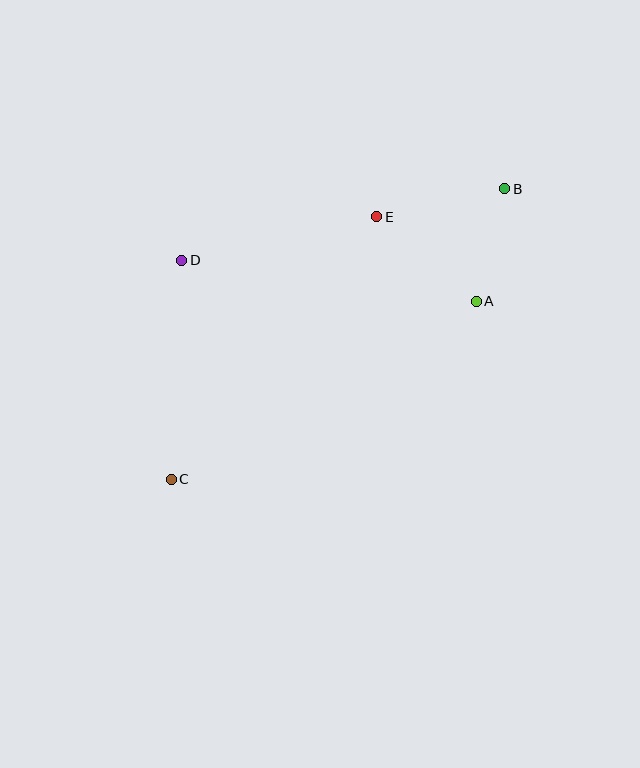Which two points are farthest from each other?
Points B and C are farthest from each other.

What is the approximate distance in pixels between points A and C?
The distance between A and C is approximately 353 pixels.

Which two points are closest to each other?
Points A and B are closest to each other.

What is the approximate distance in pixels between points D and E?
The distance between D and E is approximately 199 pixels.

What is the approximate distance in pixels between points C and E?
The distance between C and E is approximately 333 pixels.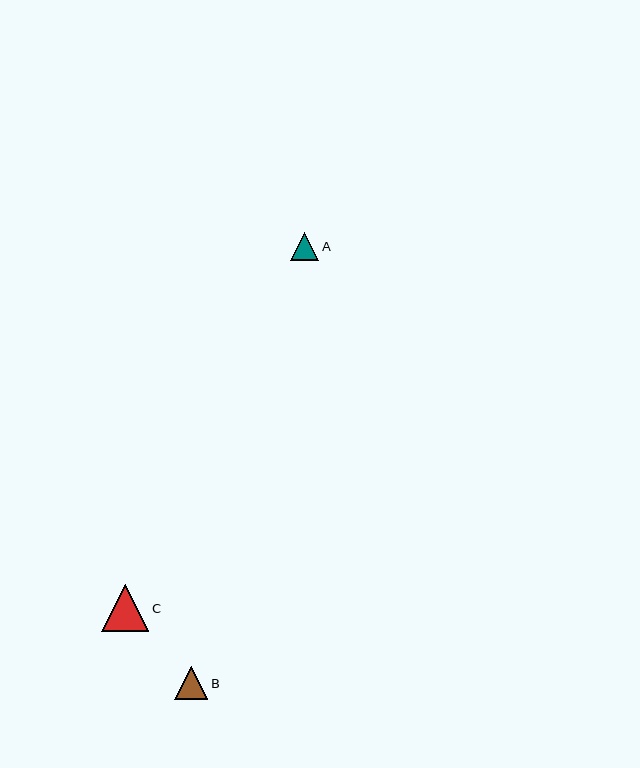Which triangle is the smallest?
Triangle A is the smallest with a size of approximately 28 pixels.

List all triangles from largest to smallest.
From largest to smallest: C, B, A.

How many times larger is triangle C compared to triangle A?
Triangle C is approximately 1.7 times the size of triangle A.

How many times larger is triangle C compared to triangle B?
Triangle C is approximately 1.4 times the size of triangle B.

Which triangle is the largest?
Triangle C is the largest with a size of approximately 47 pixels.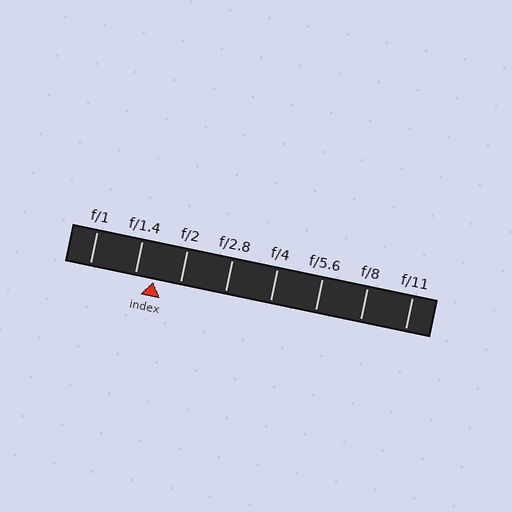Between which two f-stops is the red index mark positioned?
The index mark is between f/1.4 and f/2.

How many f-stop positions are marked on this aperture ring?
There are 8 f-stop positions marked.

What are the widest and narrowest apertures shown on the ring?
The widest aperture shown is f/1 and the narrowest is f/11.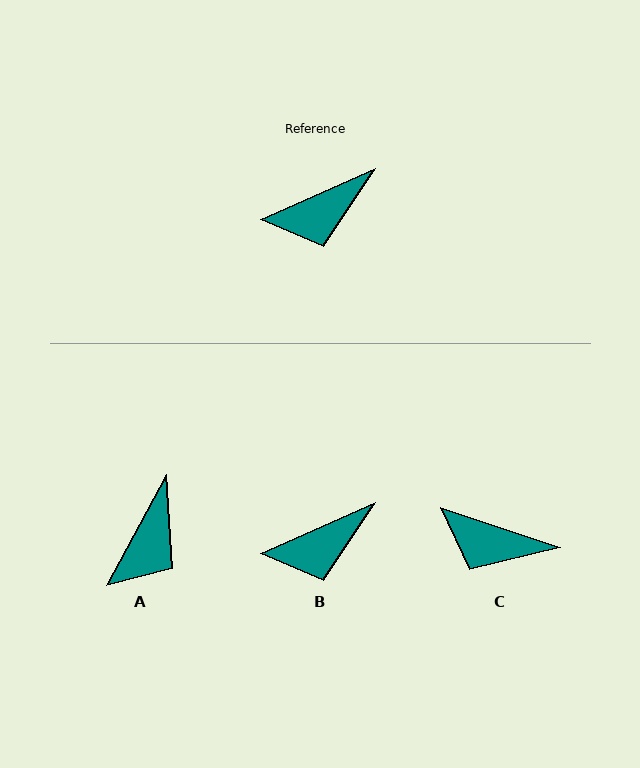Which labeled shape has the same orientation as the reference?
B.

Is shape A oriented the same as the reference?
No, it is off by about 38 degrees.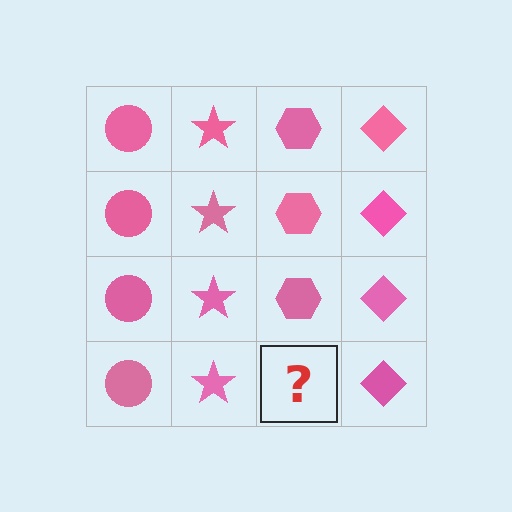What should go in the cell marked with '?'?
The missing cell should contain a pink hexagon.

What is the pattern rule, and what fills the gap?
The rule is that each column has a consistent shape. The gap should be filled with a pink hexagon.